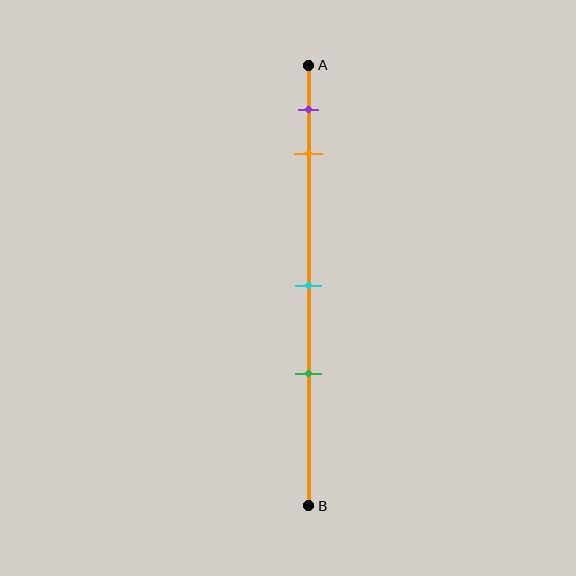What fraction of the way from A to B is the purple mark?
The purple mark is approximately 10% (0.1) of the way from A to B.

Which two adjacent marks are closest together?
The purple and orange marks are the closest adjacent pair.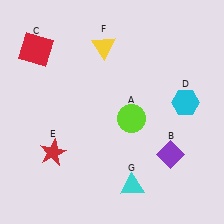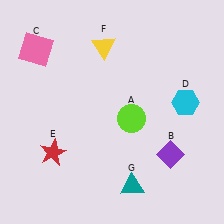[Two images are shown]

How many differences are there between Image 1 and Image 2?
There are 2 differences between the two images.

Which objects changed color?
C changed from red to pink. G changed from cyan to teal.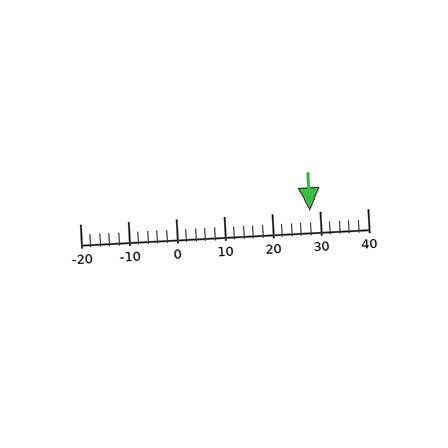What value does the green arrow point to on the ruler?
The green arrow points to approximately 28.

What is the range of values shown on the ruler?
The ruler shows values from -20 to 40.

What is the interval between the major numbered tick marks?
The major tick marks are spaced 10 units apart.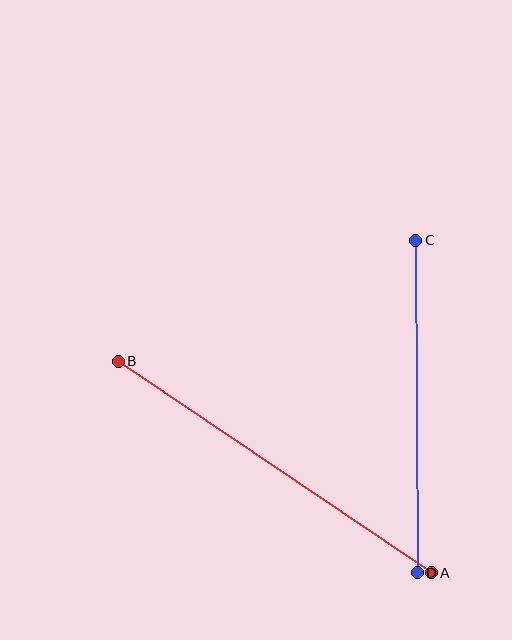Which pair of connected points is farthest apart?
Points A and B are farthest apart.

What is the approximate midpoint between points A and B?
The midpoint is at approximately (275, 467) pixels.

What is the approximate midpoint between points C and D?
The midpoint is at approximately (417, 407) pixels.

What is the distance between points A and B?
The distance is approximately 378 pixels.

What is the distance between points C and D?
The distance is approximately 332 pixels.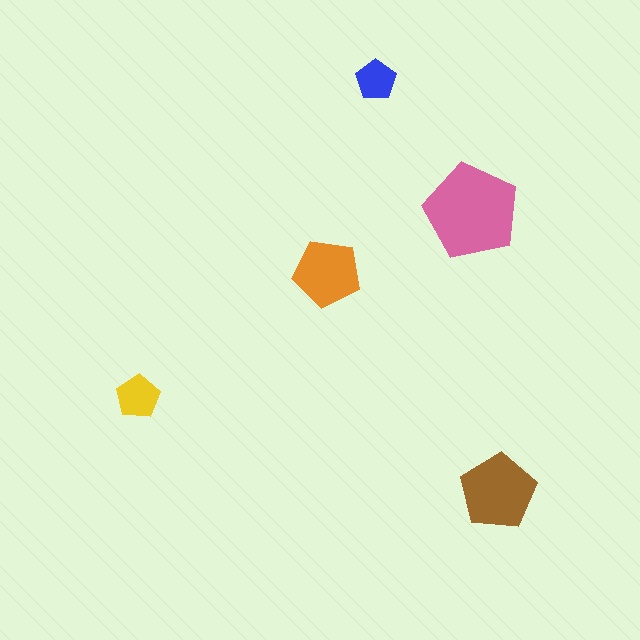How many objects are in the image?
There are 5 objects in the image.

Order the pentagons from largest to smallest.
the pink one, the brown one, the orange one, the yellow one, the blue one.